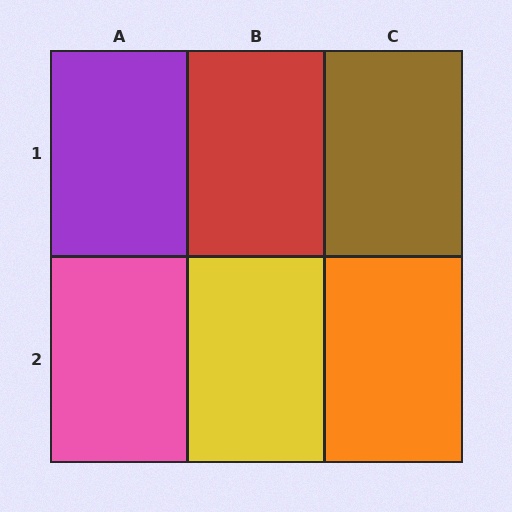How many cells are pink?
1 cell is pink.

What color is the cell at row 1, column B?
Red.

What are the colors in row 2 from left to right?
Pink, yellow, orange.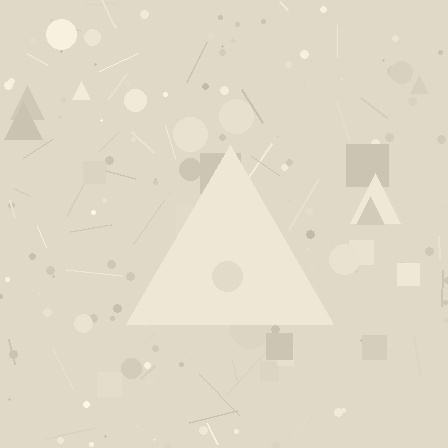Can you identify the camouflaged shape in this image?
The camouflaged shape is a triangle.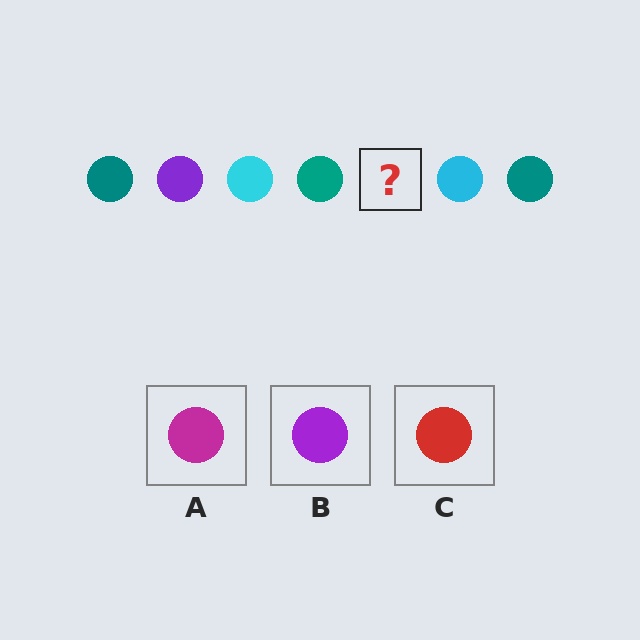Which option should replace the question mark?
Option B.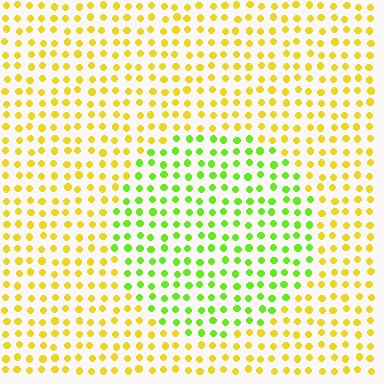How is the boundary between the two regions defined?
The boundary is defined purely by a slight shift in hue (about 46 degrees). Spacing, size, and orientation are identical on both sides.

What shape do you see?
I see a circle.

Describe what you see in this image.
The image is filled with small yellow elements in a uniform arrangement. A circle-shaped region is visible where the elements are tinted to a slightly different hue, forming a subtle color boundary.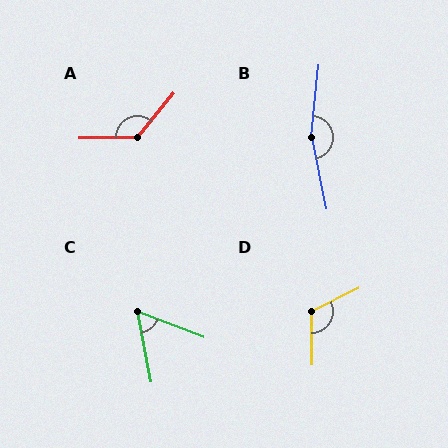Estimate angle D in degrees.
Approximately 117 degrees.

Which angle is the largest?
B, at approximately 162 degrees.